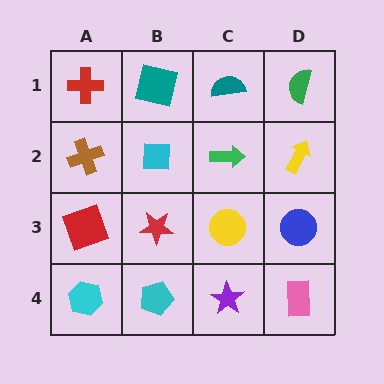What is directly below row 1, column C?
A green arrow.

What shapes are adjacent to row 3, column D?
A yellow arrow (row 2, column D), a pink rectangle (row 4, column D), a yellow circle (row 3, column C).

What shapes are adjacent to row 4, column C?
A yellow circle (row 3, column C), a cyan pentagon (row 4, column B), a pink rectangle (row 4, column D).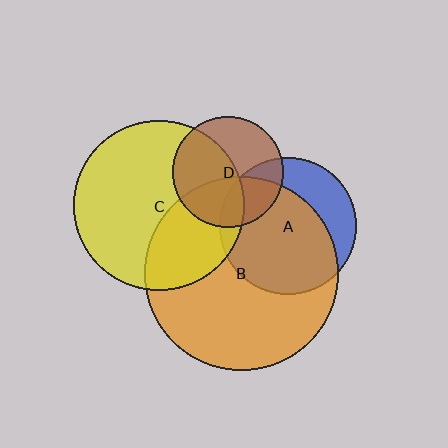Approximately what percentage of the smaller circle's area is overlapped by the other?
Approximately 35%.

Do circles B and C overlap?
Yes.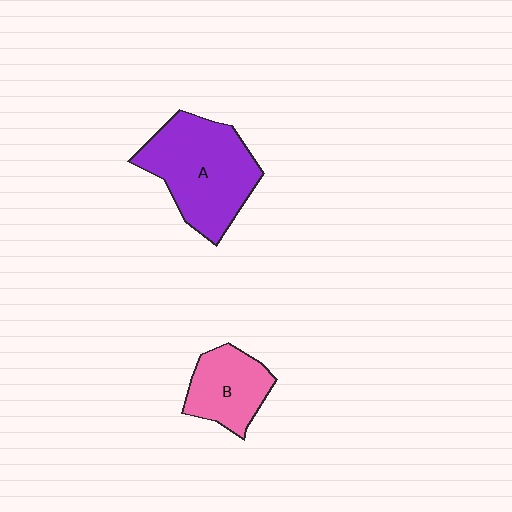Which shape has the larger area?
Shape A (purple).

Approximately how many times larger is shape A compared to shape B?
Approximately 1.8 times.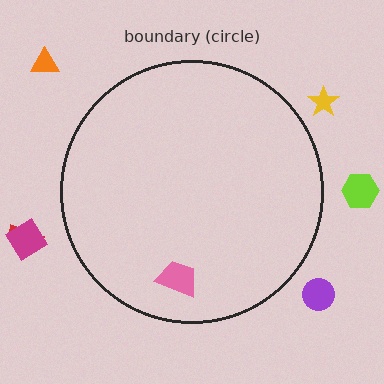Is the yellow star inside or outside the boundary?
Outside.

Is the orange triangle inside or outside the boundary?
Outside.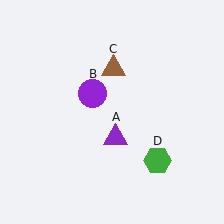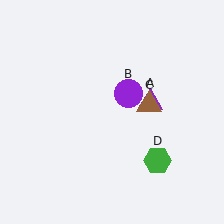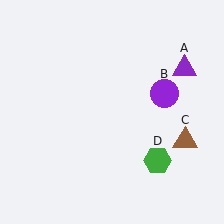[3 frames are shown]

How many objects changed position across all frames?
3 objects changed position: purple triangle (object A), purple circle (object B), brown triangle (object C).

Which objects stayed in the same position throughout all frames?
Green hexagon (object D) remained stationary.